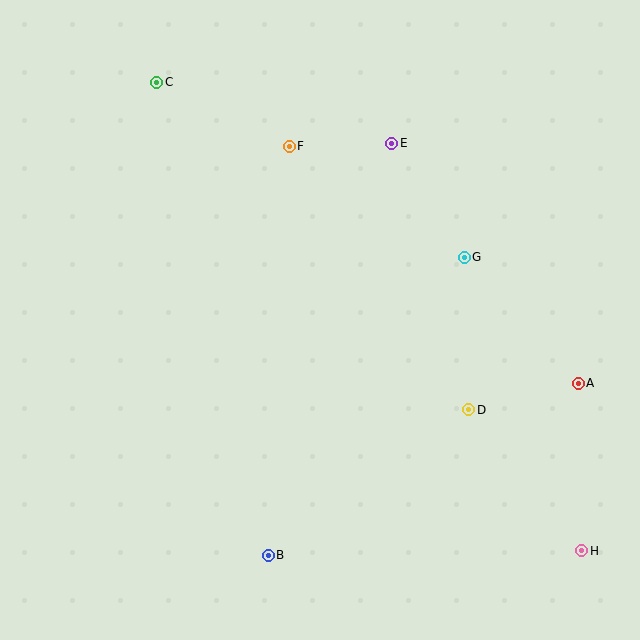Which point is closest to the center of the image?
Point G at (464, 257) is closest to the center.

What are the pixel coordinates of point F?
Point F is at (289, 146).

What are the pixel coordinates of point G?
Point G is at (464, 257).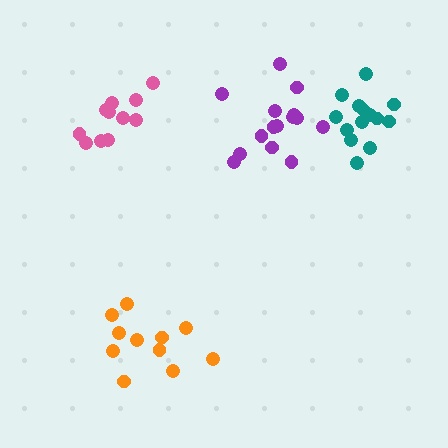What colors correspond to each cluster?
The clusters are colored: teal, pink, orange, purple.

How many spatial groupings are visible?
There are 4 spatial groupings.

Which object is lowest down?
The orange cluster is bottommost.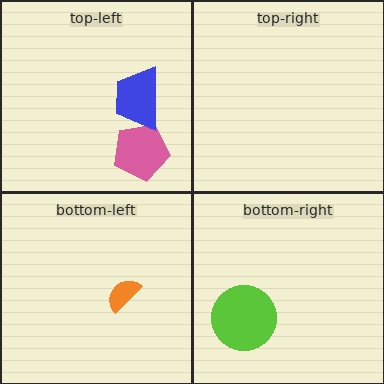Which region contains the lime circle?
The bottom-right region.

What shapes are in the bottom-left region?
The orange semicircle.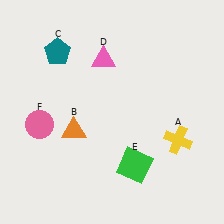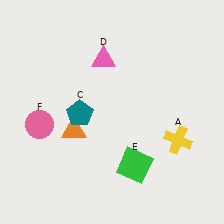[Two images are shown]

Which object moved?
The teal pentagon (C) moved down.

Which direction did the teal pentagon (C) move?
The teal pentagon (C) moved down.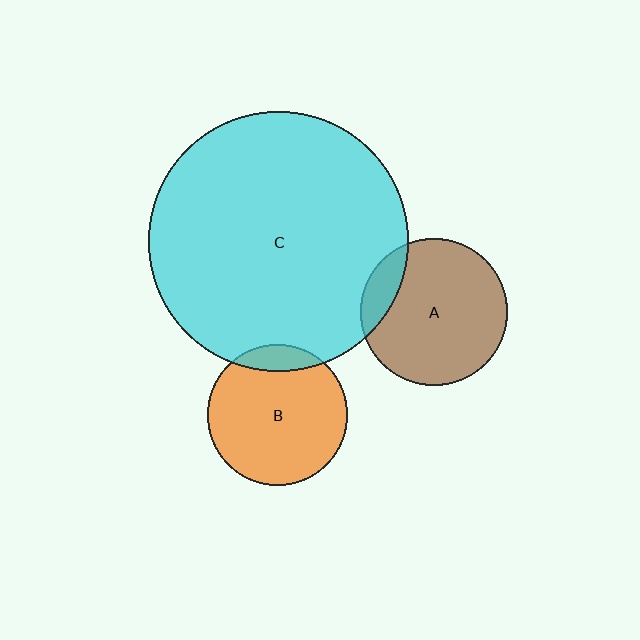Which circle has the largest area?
Circle C (cyan).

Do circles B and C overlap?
Yes.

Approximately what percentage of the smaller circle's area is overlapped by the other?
Approximately 10%.